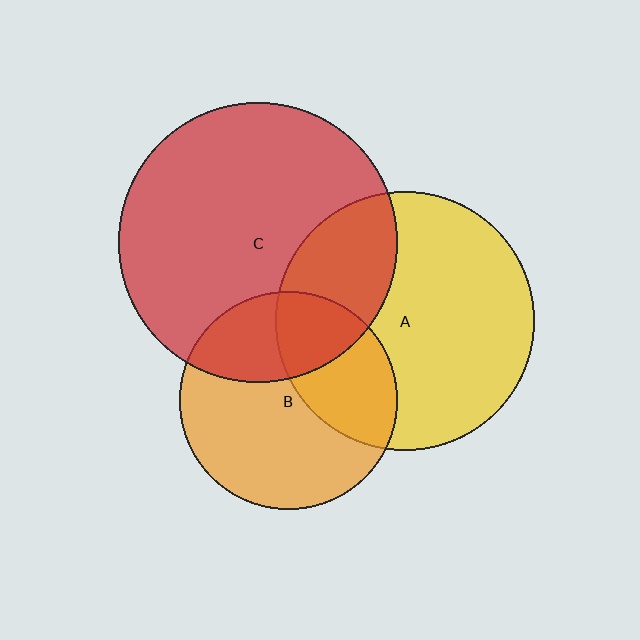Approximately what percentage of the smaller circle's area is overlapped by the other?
Approximately 35%.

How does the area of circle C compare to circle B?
Approximately 1.6 times.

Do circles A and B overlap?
Yes.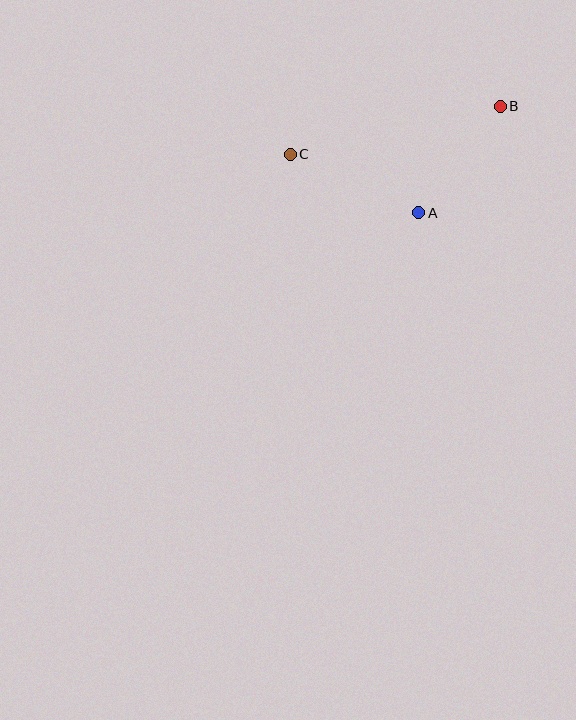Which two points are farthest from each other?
Points B and C are farthest from each other.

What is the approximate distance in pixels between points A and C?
The distance between A and C is approximately 141 pixels.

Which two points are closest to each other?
Points A and B are closest to each other.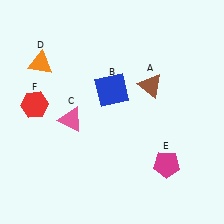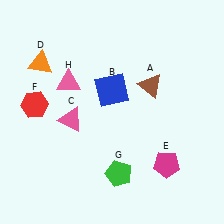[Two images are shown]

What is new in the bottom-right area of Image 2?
A green pentagon (G) was added in the bottom-right area of Image 2.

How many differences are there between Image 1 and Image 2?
There are 2 differences between the two images.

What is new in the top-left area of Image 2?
A pink triangle (H) was added in the top-left area of Image 2.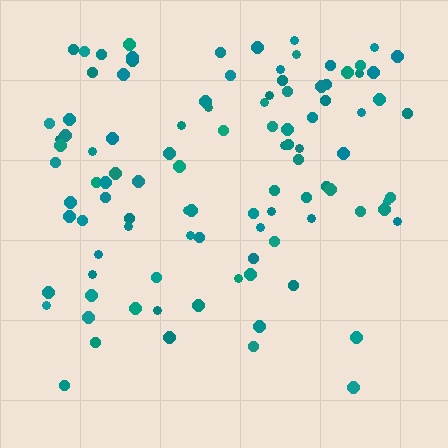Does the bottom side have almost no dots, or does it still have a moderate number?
Still a moderate number, just noticeably fewer than the top.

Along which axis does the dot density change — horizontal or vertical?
Vertical.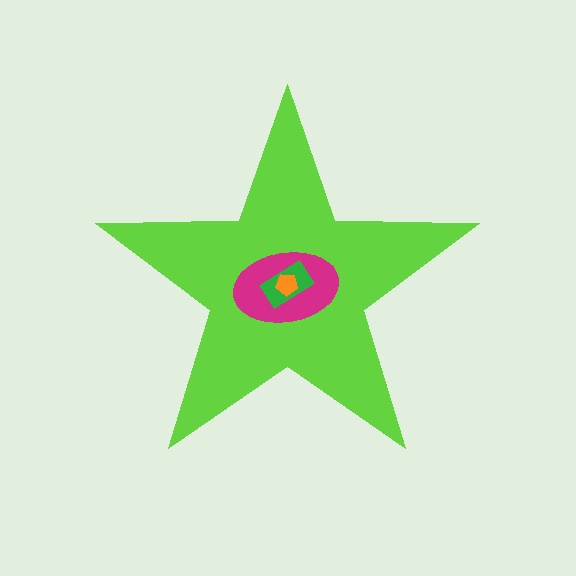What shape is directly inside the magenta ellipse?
The green rectangle.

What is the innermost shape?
The orange pentagon.